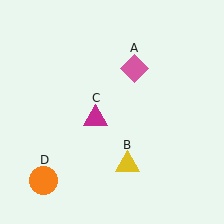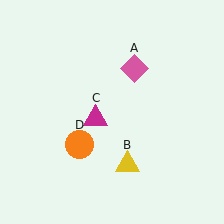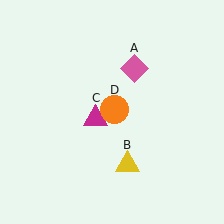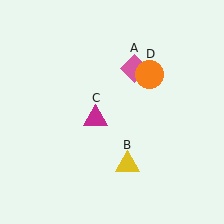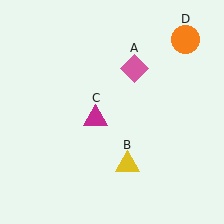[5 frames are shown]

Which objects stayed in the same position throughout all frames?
Pink diamond (object A) and yellow triangle (object B) and magenta triangle (object C) remained stationary.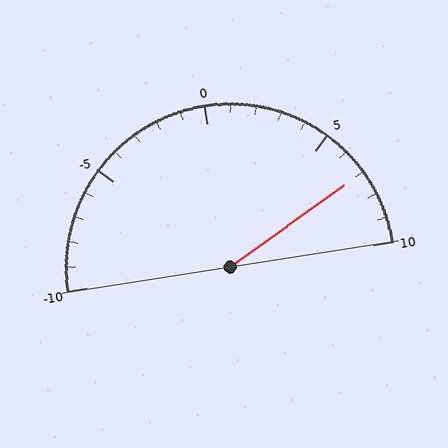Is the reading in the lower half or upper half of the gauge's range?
The reading is in the upper half of the range (-10 to 10).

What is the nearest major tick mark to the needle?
The nearest major tick mark is 5.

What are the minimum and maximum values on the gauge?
The gauge ranges from -10 to 10.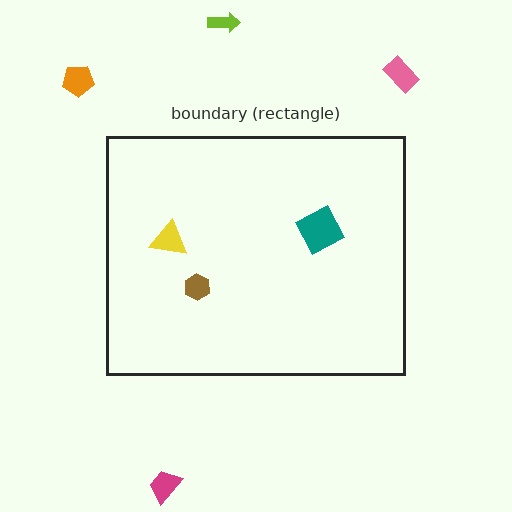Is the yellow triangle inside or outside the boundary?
Inside.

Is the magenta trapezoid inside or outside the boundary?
Outside.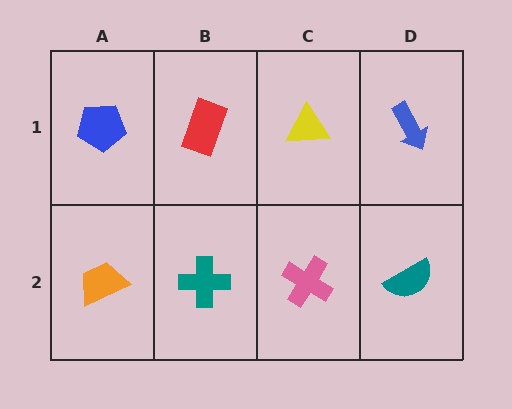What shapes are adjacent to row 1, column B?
A teal cross (row 2, column B), a blue pentagon (row 1, column A), a yellow triangle (row 1, column C).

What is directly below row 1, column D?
A teal semicircle.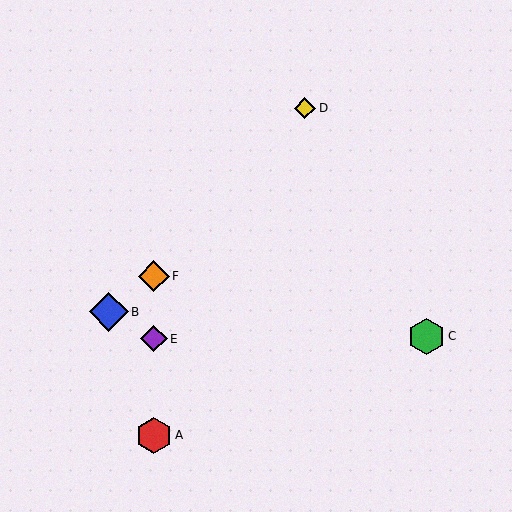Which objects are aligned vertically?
Objects A, E, F are aligned vertically.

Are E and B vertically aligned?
No, E is at x≈154 and B is at x≈109.